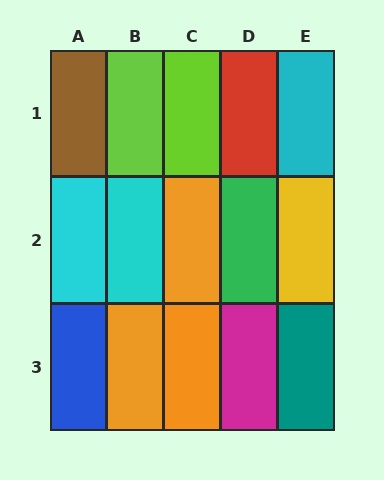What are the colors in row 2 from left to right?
Cyan, cyan, orange, green, yellow.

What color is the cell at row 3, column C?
Orange.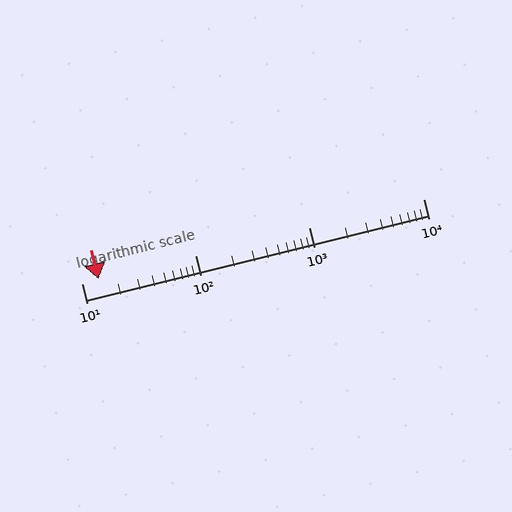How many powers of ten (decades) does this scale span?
The scale spans 3 decades, from 10 to 10000.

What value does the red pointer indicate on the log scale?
The pointer indicates approximately 14.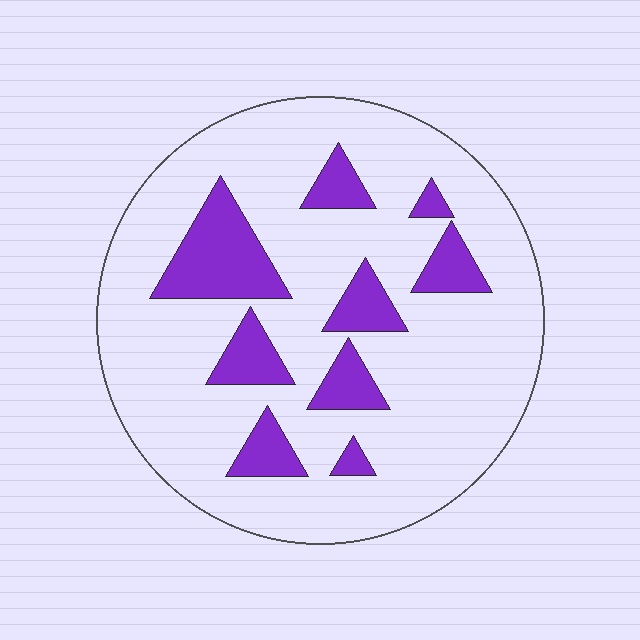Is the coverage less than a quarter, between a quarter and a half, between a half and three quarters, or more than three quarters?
Less than a quarter.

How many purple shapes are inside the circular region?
9.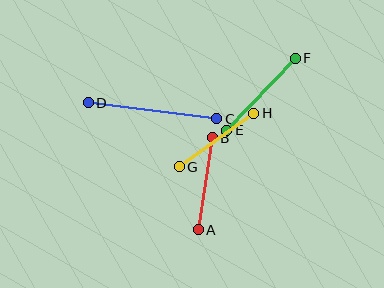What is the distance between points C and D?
The distance is approximately 130 pixels.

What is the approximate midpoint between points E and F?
The midpoint is at approximately (261, 94) pixels.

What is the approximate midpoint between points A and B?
The midpoint is at approximately (205, 184) pixels.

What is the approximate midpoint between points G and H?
The midpoint is at approximately (216, 140) pixels.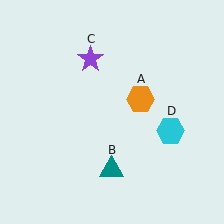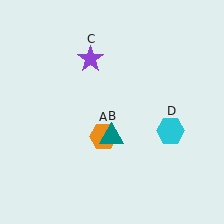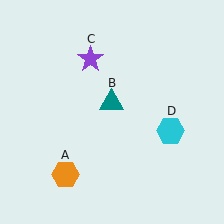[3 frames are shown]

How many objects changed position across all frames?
2 objects changed position: orange hexagon (object A), teal triangle (object B).